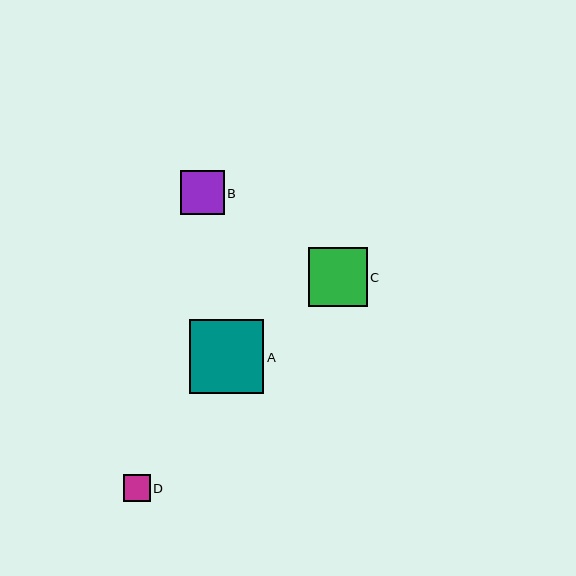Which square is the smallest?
Square D is the smallest with a size of approximately 27 pixels.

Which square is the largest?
Square A is the largest with a size of approximately 74 pixels.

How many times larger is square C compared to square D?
Square C is approximately 2.2 times the size of square D.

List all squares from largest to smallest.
From largest to smallest: A, C, B, D.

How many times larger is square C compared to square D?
Square C is approximately 2.2 times the size of square D.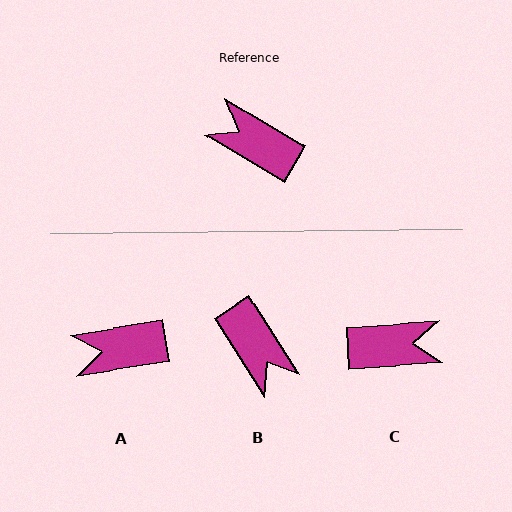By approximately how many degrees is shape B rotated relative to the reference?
Approximately 153 degrees counter-clockwise.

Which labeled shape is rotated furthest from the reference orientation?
B, about 153 degrees away.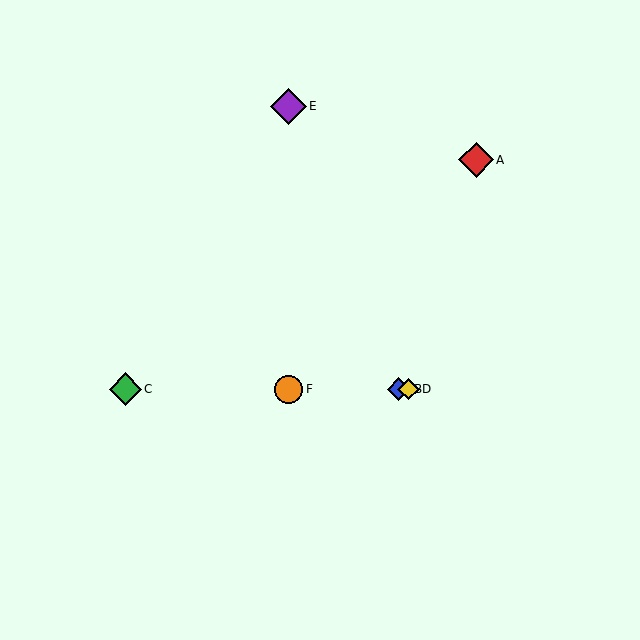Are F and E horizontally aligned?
No, F is at y≈389 and E is at y≈106.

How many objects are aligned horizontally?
4 objects (B, C, D, F) are aligned horizontally.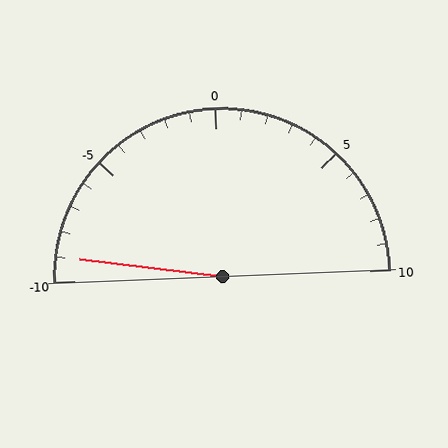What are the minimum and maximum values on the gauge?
The gauge ranges from -10 to 10.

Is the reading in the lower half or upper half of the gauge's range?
The reading is in the lower half of the range (-10 to 10).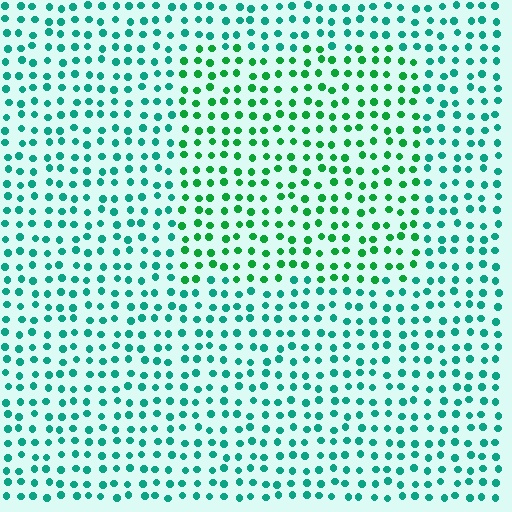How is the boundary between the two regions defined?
The boundary is defined purely by a slight shift in hue (about 32 degrees). Spacing, size, and orientation are identical on both sides.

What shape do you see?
I see a rectangle.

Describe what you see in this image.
The image is filled with small teal elements in a uniform arrangement. A rectangle-shaped region is visible where the elements are tinted to a slightly different hue, forming a subtle color boundary.